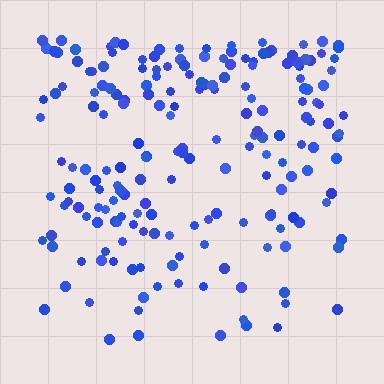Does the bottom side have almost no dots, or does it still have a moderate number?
Still a moderate number, just noticeably fewer than the top.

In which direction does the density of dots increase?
From bottom to top, with the top side densest.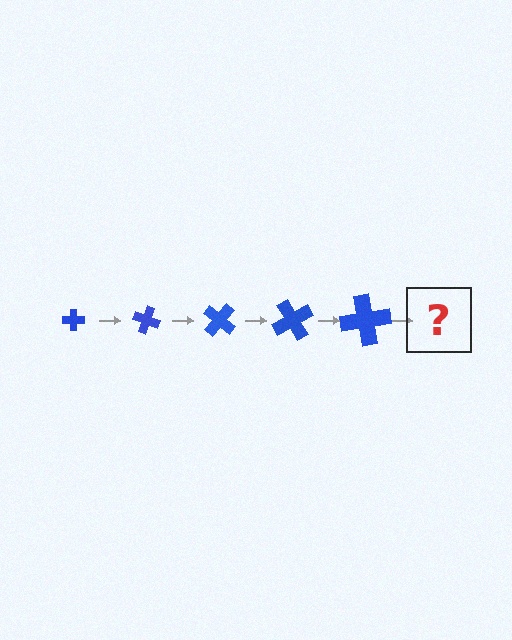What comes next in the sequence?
The next element should be a cross, larger than the previous one and rotated 100 degrees from the start.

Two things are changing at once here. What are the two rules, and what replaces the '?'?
The two rules are that the cross grows larger each step and it rotates 20 degrees each step. The '?' should be a cross, larger than the previous one and rotated 100 degrees from the start.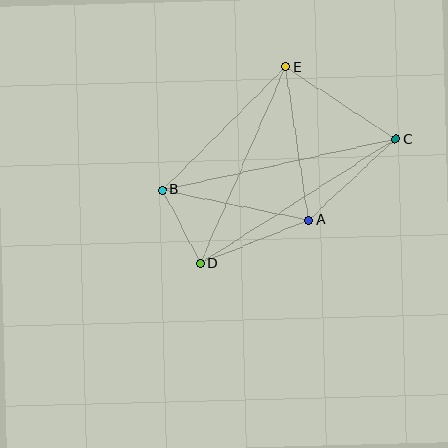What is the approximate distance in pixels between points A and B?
The distance between A and B is approximately 149 pixels.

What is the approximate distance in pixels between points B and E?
The distance between B and E is approximately 174 pixels.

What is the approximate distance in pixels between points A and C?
The distance between A and C is approximately 119 pixels.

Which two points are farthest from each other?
Points B and C are farthest from each other.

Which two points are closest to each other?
Points B and D are closest to each other.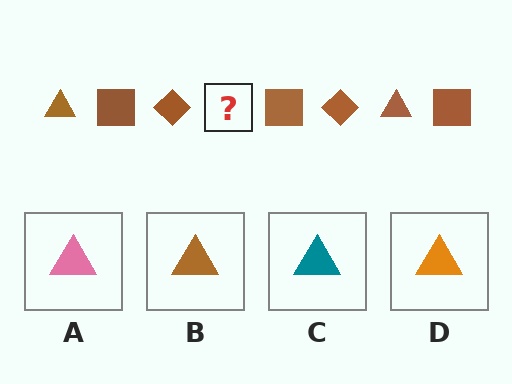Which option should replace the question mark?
Option B.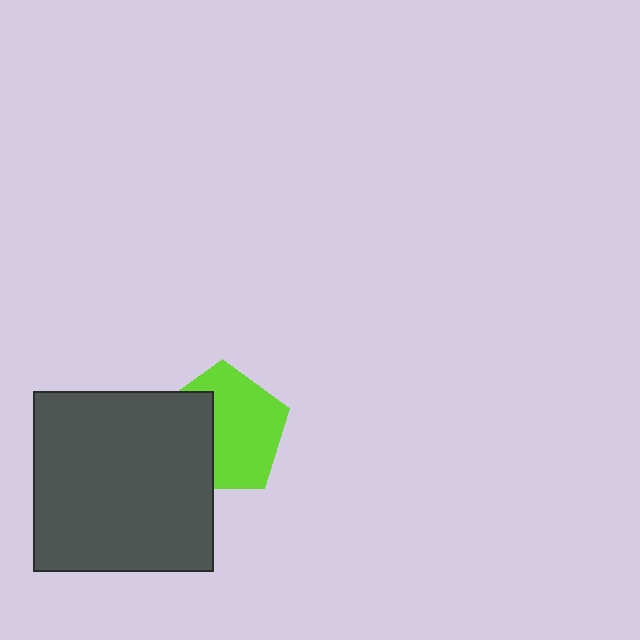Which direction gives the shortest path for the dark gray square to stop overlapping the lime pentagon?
Moving left gives the shortest separation.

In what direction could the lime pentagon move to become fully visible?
The lime pentagon could move right. That would shift it out from behind the dark gray square entirely.